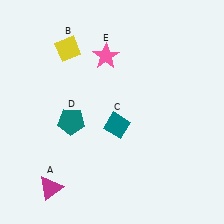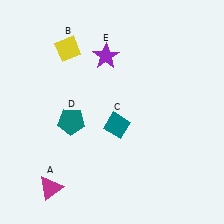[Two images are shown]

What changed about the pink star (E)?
In Image 1, E is pink. In Image 2, it changed to purple.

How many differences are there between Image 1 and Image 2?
There is 1 difference between the two images.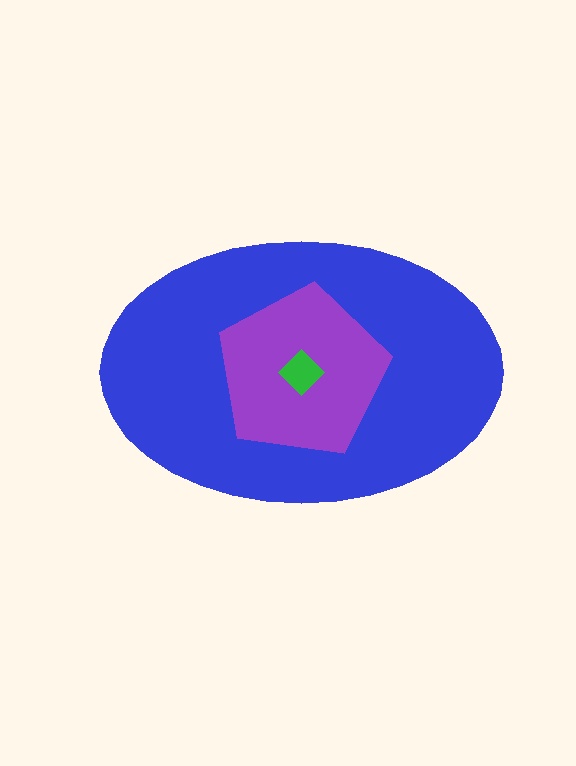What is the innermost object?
The green diamond.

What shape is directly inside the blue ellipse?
The purple pentagon.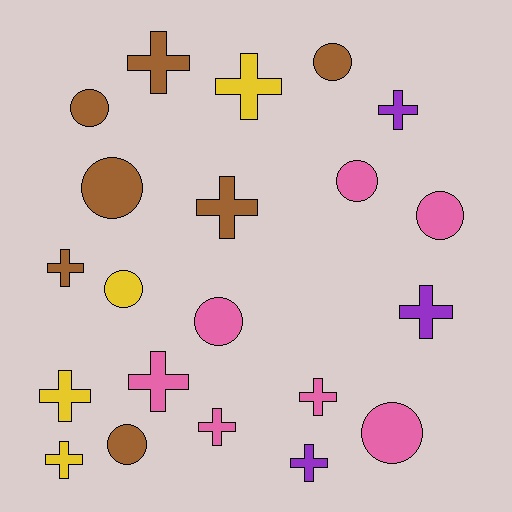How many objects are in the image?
There are 21 objects.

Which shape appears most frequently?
Cross, with 12 objects.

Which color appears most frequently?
Brown, with 7 objects.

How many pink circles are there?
There are 4 pink circles.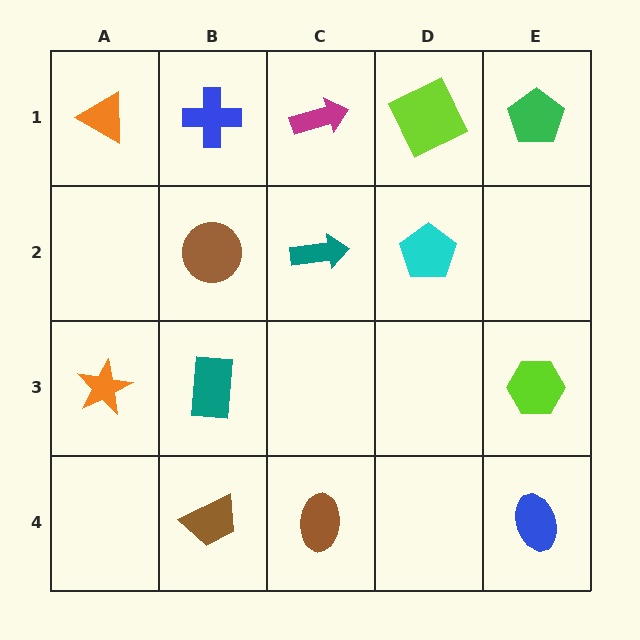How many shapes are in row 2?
3 shapes.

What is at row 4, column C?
A brown ellipse.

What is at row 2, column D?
A cyan pentagon.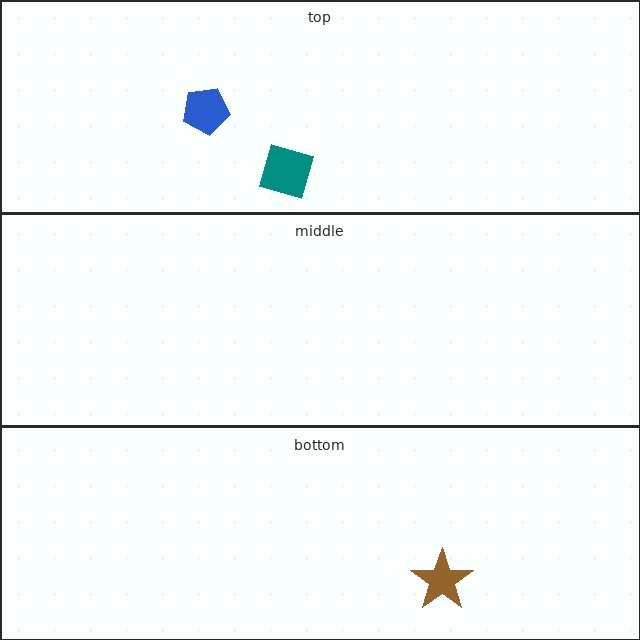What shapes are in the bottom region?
The brown star.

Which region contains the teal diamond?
The top region.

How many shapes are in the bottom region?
1.